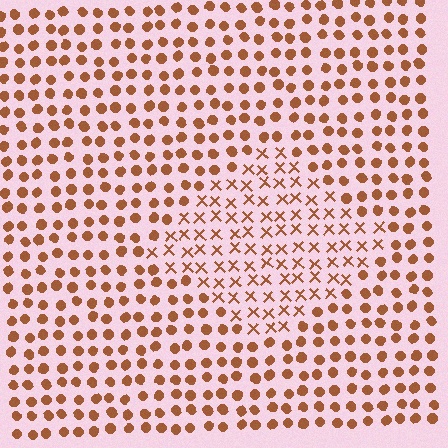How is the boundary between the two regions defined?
The boundary is defined by a change in element shape: X marks inside vs. circles outside. All elements share the same color and spacing.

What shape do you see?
I see a diamond.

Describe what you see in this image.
The image is filled with small brown elements arranged in a uniform grid. A diamond-shaped region contains X marks, while the surrounding area contains circles. The boundary is defined purely by the change in element shape.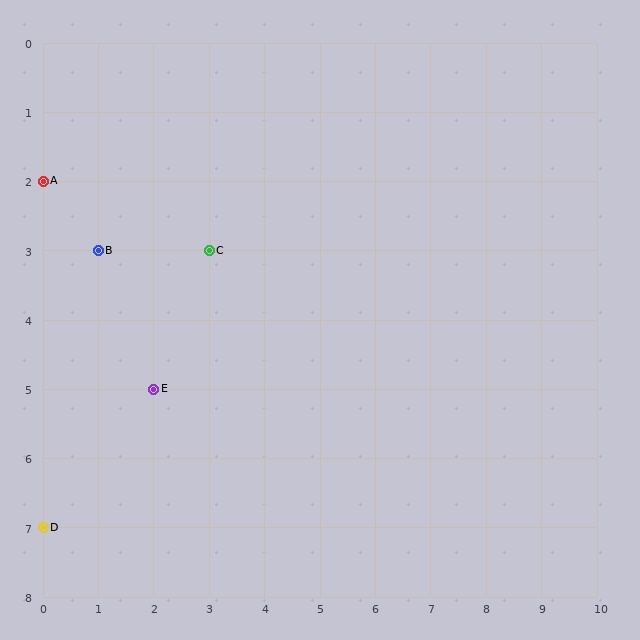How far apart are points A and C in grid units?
Points A and C are 3 columns and 1 row apart (about 3.2 grid units diagonally).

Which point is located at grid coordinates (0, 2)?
Point A is at (0, 2).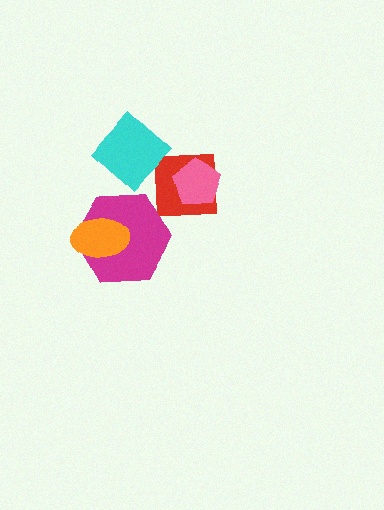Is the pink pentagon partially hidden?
No, no other shape covers it.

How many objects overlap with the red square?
2 objects overlap with the red square.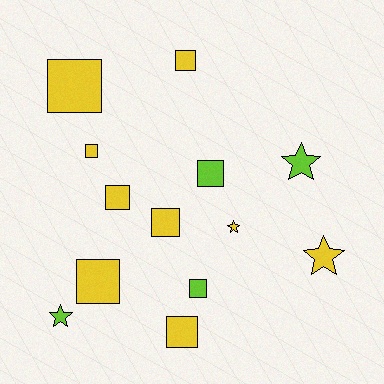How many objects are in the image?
There are 13 objects.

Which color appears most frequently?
Yellow, with 9 objects.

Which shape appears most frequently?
Square, with 9 objects.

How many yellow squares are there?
There are 7 yellow squares.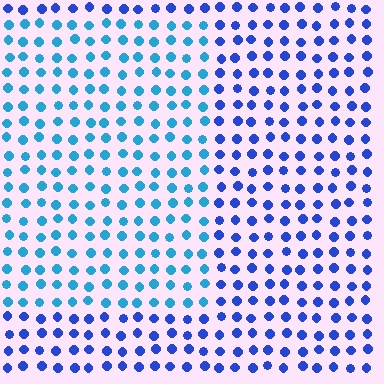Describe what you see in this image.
The image is filled with small blue elements in a uniform arrangement. A rectangle-shaped region is visible where the elements are tinted to a slightly different hue, forming a subtle color boundary.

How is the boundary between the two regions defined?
The boundary is defined purely by a slight shift in hue (about 33 degrees). Spacing, size, and orientation are identical on both sides.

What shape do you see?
I see a rectangle.